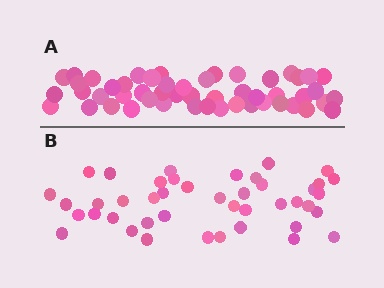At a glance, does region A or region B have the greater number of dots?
Region A (the top region) has more dots.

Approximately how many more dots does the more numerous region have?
Region A has roughly 8 or so more dots than region B.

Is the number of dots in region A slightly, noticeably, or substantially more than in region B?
Region A has only slightly more — the two regions are fairly close. The ratio is roughly 1.2 to 1.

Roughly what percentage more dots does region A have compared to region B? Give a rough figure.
About 20% more.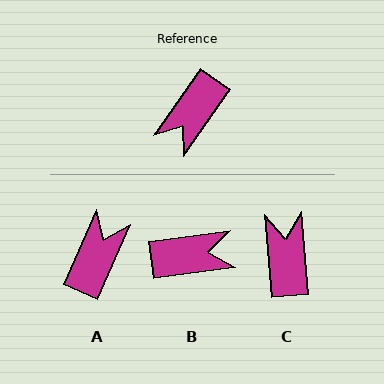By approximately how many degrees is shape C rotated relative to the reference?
Approximately 141 degrees clockwise.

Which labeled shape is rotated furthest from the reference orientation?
A, about 169 degrees away.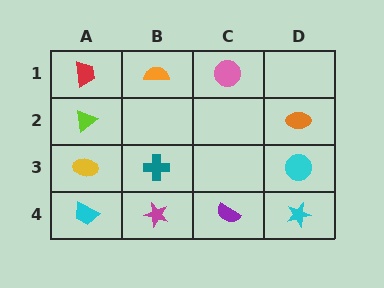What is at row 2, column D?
An orange ellipse.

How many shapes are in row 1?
3 shapes.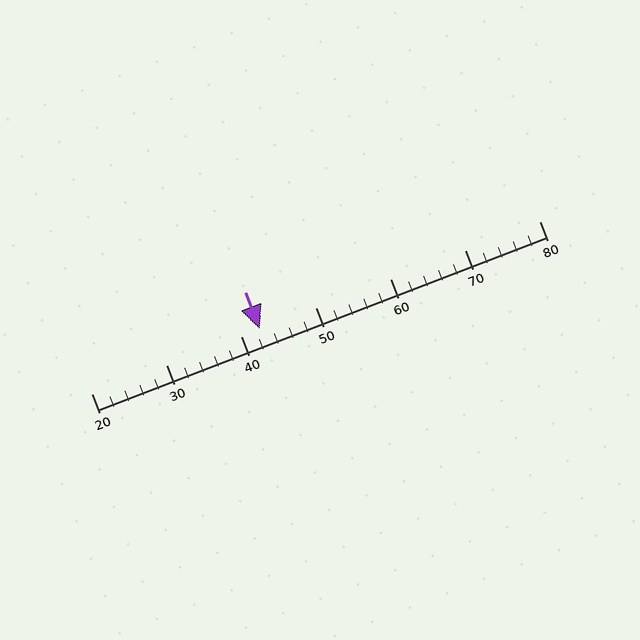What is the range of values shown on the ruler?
The ruler shows values from 20 to 80.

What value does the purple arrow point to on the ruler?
The purple arrow points to approximately 42.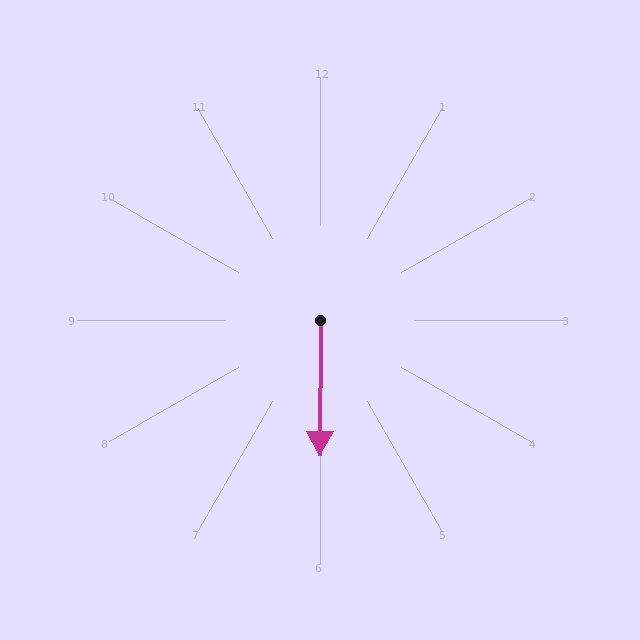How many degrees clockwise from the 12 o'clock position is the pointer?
Approximately 180 degrees.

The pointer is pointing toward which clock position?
Roughly 6 o'clock.